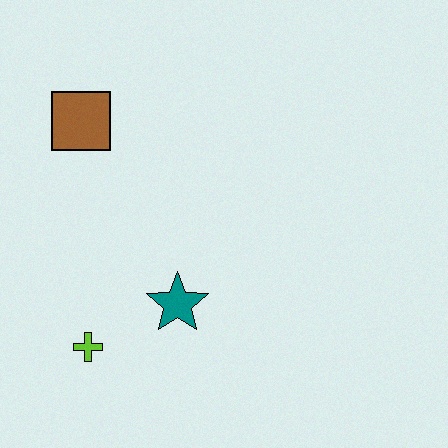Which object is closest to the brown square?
The teal star is closest to the brown square.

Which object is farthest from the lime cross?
The brown square is farthest from the lime cross.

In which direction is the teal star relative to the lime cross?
The teal star is to the right of the lime cross.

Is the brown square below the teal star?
No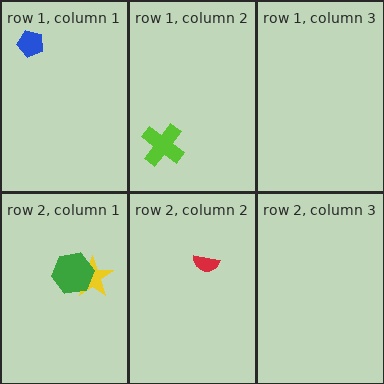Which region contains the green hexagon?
The row 2, column 1 region.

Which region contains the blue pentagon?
The row 1, column 1 region.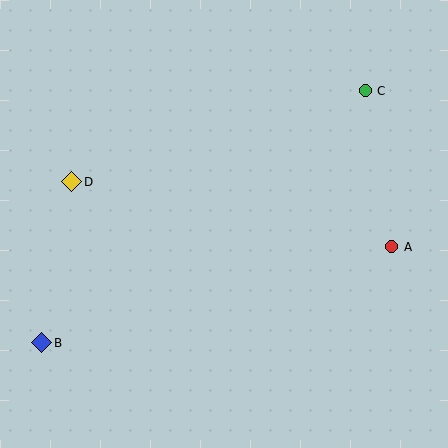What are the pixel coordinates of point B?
Point B is at (42, 343).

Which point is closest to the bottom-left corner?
Point B is closest to the bottom-left corner.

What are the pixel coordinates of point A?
Point A is at (392, 247).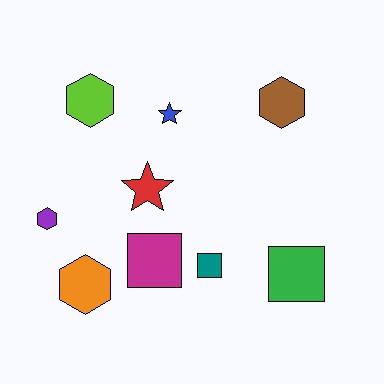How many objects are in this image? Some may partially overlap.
There are 9 objects.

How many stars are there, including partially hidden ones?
There are 2 stars.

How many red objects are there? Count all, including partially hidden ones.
There is 1 red object.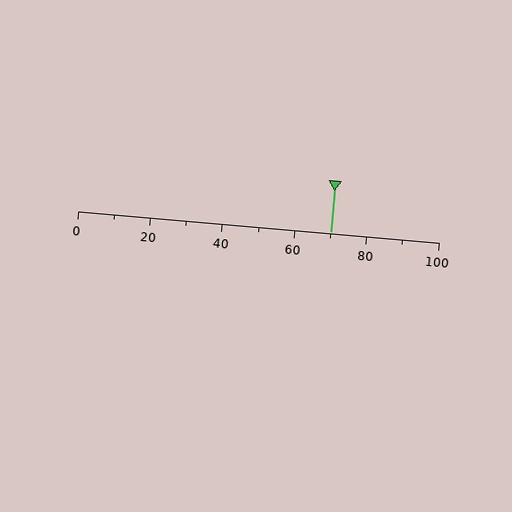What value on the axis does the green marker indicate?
The marker indicates approximately 70.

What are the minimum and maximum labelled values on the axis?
The axis runs from 0 to 100.